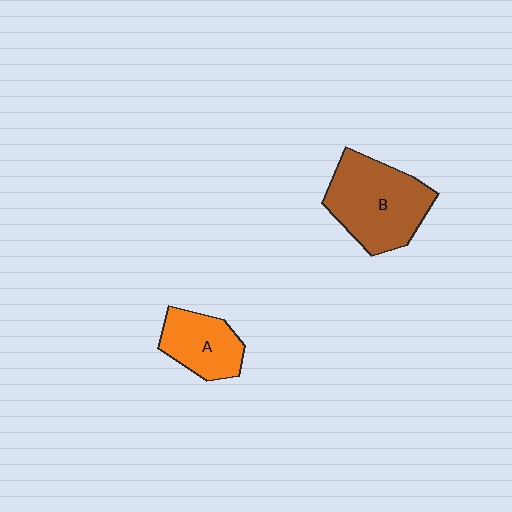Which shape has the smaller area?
Shape A (orange).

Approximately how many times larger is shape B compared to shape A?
Approximately 1.7 times.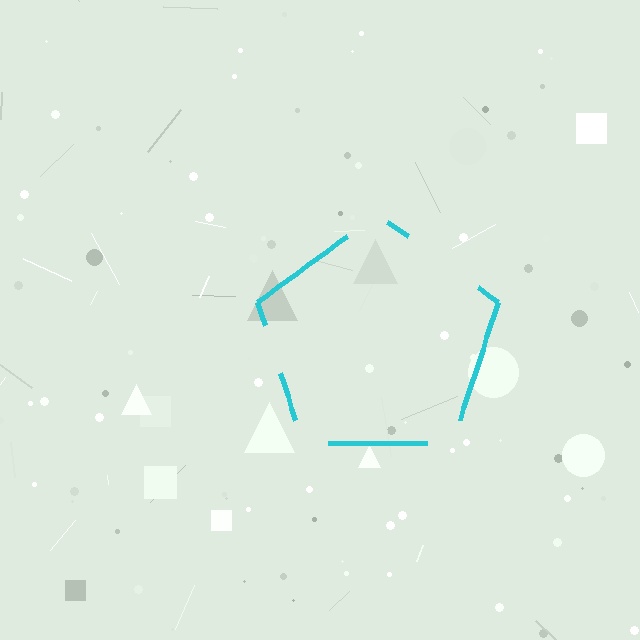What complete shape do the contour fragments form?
The contour fragments form a pentagon.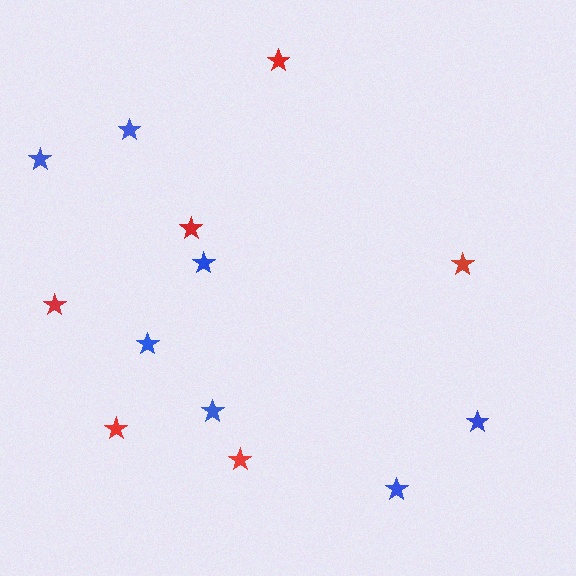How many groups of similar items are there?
There are 2 groups: one group of blue stars (7) and one group of red stars (6).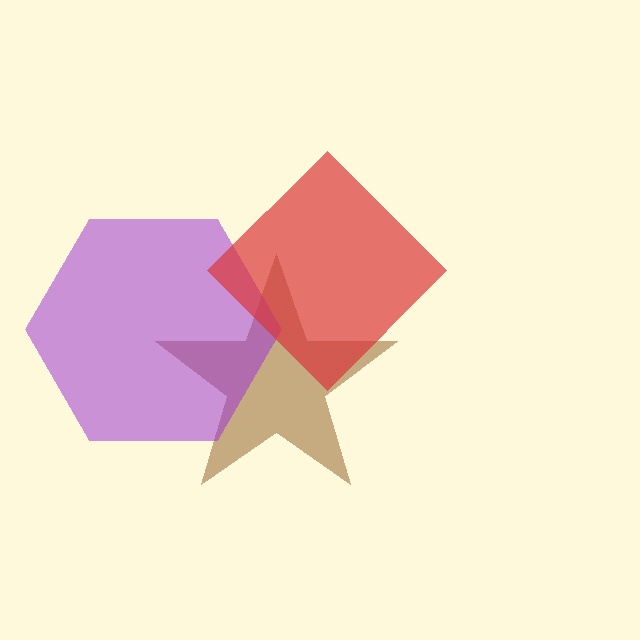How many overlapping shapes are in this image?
There are 3 overlapping shapes in the image.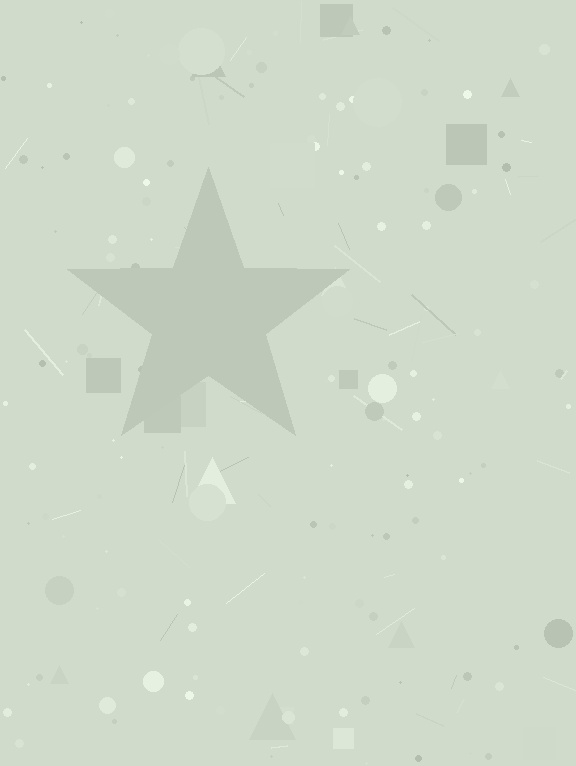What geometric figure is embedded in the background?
A star is embedded in the background.